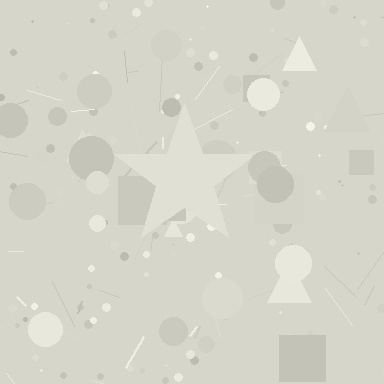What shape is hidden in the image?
A star is hidden in the image.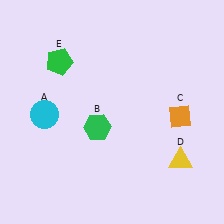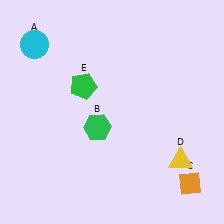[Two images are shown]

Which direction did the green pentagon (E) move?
The green pentagon (E) moved right.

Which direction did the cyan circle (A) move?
The cyan circle (A) moved up.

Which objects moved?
The objects that moved are: the cyan circle (A), the orange diamond (C), the green pentagon (E).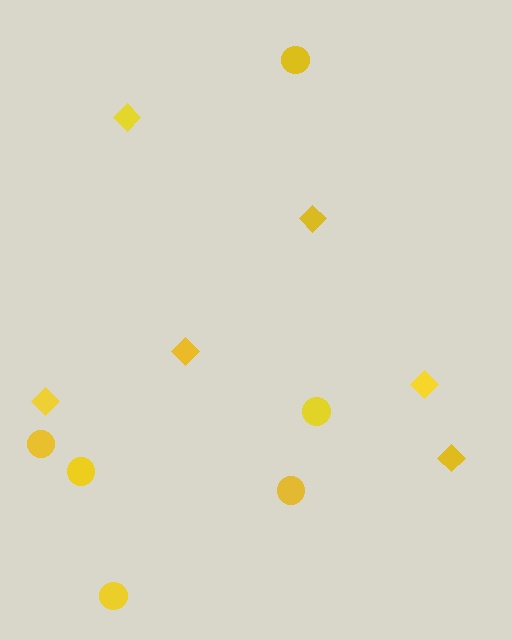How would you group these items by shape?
There are 2 groups: one group of circles (6) and one group of diamonds (6).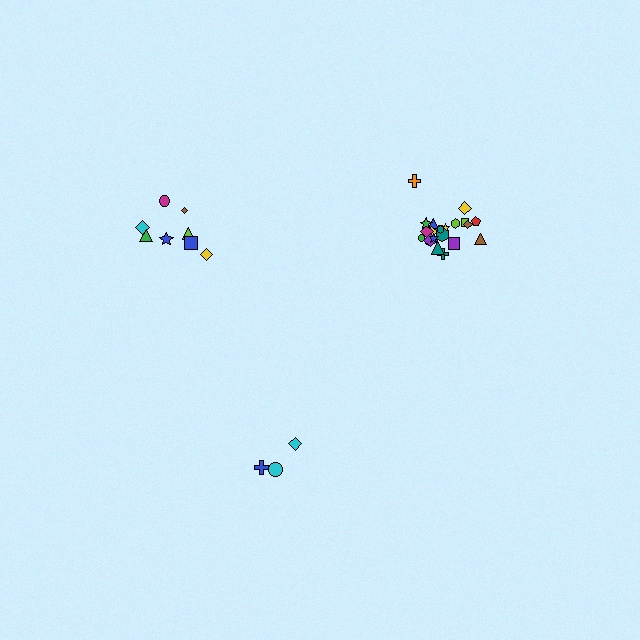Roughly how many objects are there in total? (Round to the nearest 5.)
Roughly 35 objects in total.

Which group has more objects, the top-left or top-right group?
The top-right group.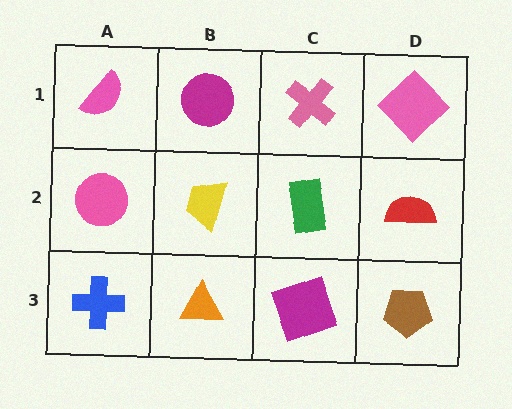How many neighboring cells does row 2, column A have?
3.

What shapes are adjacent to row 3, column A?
A pink circle (row 2, column A), an orange triangle (row 3, column B).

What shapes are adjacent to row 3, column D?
A red semicircle (row 2, column D), a magenta square (row 3, column C).